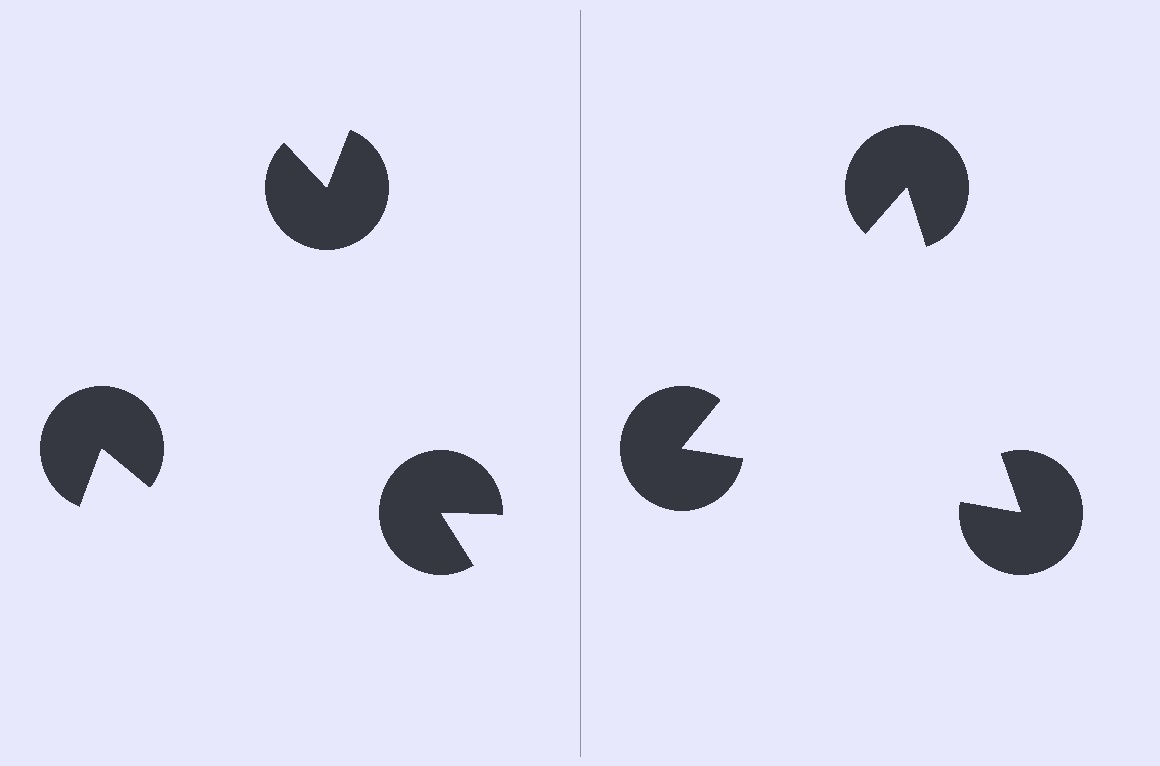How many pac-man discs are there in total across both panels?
6 — 3 on each side.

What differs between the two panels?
The pac-man discs are positioned identically on both sides; only the wedge orientations differ. On the right they align to a triangle; on the left they are misaligned.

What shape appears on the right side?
An illusory triangle.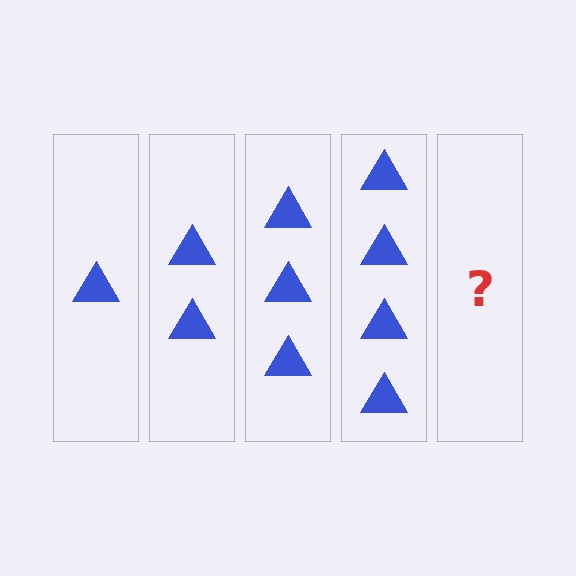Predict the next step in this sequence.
The next step is 5 triangles.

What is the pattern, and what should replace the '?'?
The pattern is that each step adds one more triangle. The '?' should be 5 triangles.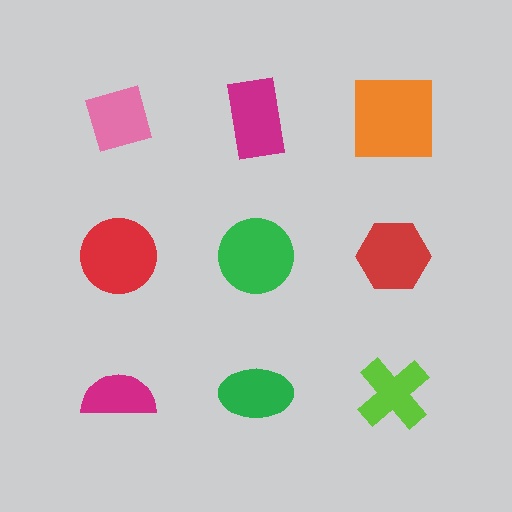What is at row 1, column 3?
An orange square.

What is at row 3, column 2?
A green ellipse.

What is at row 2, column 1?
A red circle.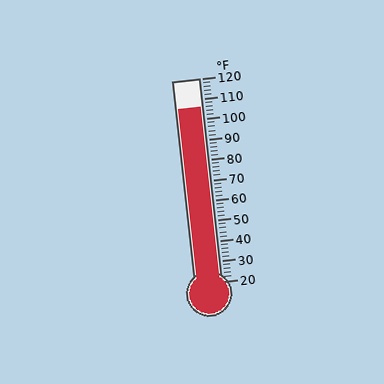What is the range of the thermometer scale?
The thermometer scale ranges from 20°F to 120°F.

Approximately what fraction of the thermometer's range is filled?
The thermometer is filled to approximately 85% of its range.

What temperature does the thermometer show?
The thermometer shows approximately 106°F.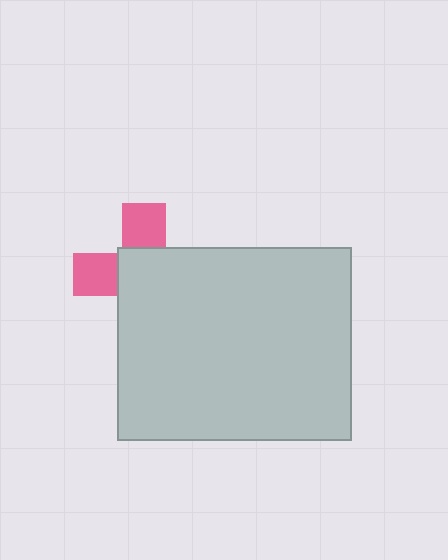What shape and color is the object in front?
The object in front is a light gray rectangle.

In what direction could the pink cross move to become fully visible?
The pink cross could move toward the upper-left. That would shift it out from behind the light gray rectangle entirely.